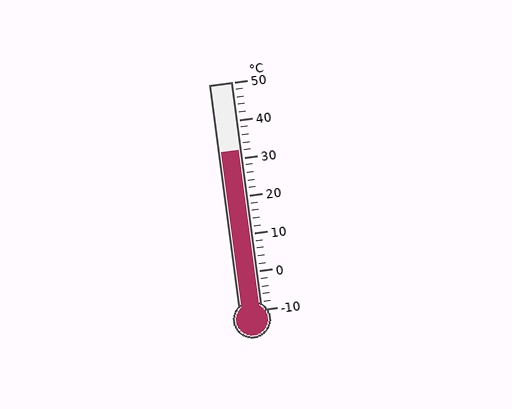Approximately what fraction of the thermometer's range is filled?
The thermometer is filled to approximately 70% of its range.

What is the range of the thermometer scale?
The thermometer scale ranges from -10°C to 50°C.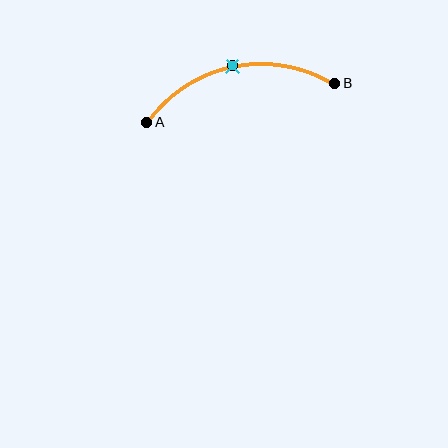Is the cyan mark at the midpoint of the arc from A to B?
Yes. The cyan mark lies on the arc at equal arc-length from both A and B — it is the arc midpoint.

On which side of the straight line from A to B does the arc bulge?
The arc bulges above the straight line connecting A and B.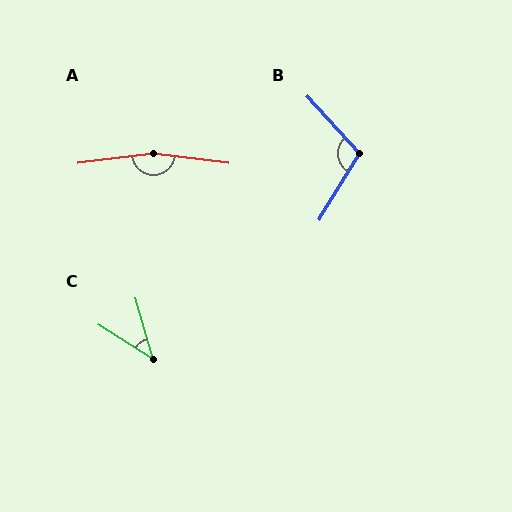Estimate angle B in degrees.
Approximately 106 degrees.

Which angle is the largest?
A, at approximately 165 degrees.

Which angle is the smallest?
C, at approximately 42 degrees.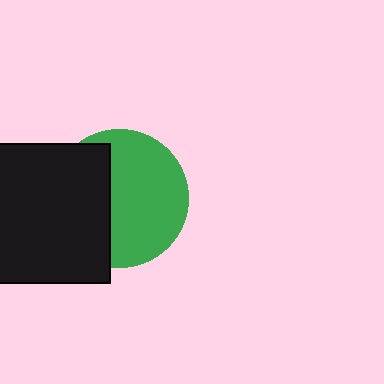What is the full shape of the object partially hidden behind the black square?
The partially hidden object is a green circle.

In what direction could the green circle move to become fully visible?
The green circle could move right. That would shift it out from behind the black square entirely.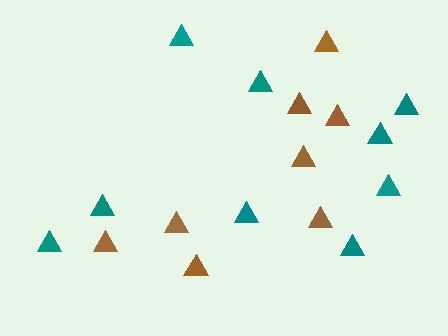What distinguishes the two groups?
There are 2 groups: one group of teal triangles (9) and one group of brown triangles (8).